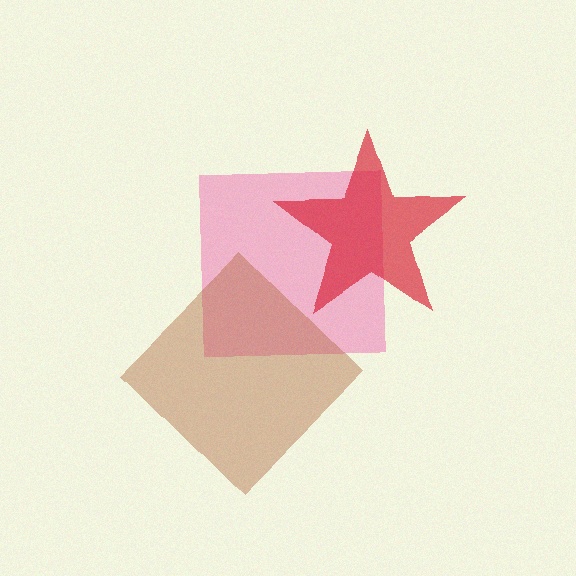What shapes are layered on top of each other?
The layered shapes are: a pink square, a red star, a brown diamond.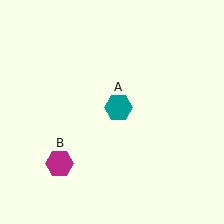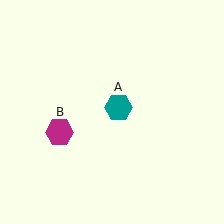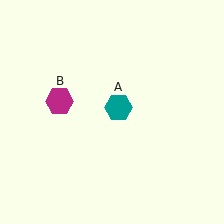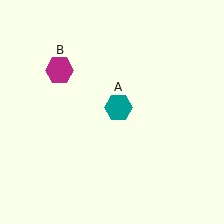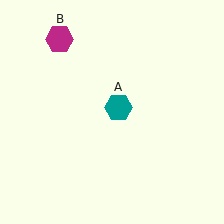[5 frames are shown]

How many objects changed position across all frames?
1 object changed position: magenta hexagon (object B).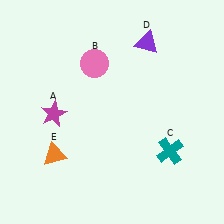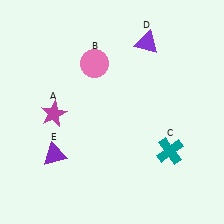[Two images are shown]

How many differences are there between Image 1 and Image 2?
There is 1 difference between the two images.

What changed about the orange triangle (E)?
In Image 1, E is orange. In Image 2, it changed to purple.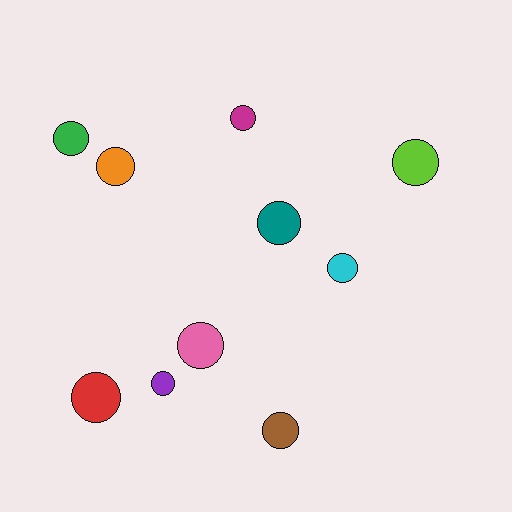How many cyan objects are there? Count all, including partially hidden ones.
There is 1 cyan object.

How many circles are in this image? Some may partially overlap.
There are 10 circles.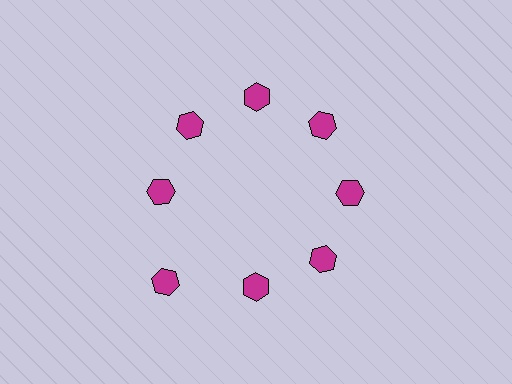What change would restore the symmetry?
The symmetry would be restored by moving it inward, back onto the ring so that all 8 hexagons sit at equal angles and equal distance from the center.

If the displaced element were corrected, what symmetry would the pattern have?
It would have 8-fold rotational symmetry — the pattern would map onto itself every 45 degrees.